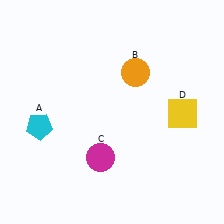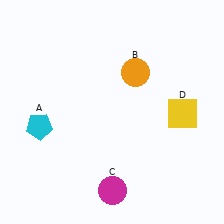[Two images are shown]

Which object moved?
The magenta circle (C) moved down.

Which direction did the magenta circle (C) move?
The magenta circle (C) moved down.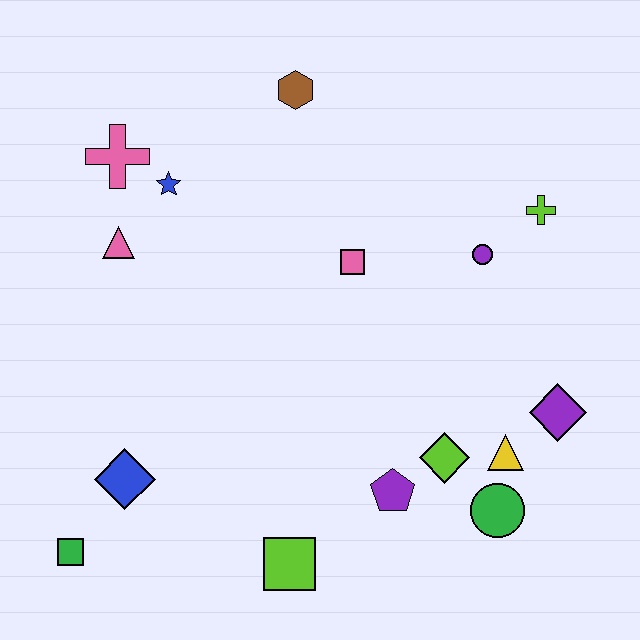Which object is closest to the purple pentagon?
The lime diamond is closest to the purple pentagon.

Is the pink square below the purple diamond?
No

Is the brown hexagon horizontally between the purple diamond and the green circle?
No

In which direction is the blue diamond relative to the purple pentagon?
The blue diamond is to the left of the purple pentagon.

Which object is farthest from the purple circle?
The green square is farthest from the purple circle.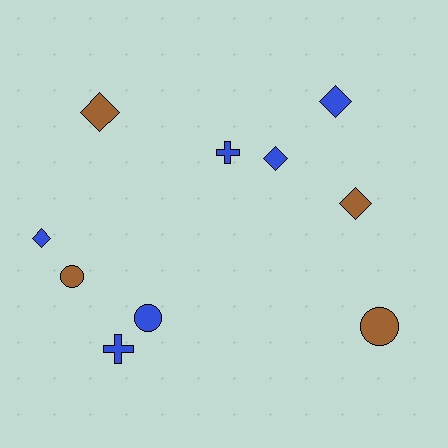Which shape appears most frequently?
Diamond, with 5 objects.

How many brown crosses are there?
There are no brown crosses.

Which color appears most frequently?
Blue, with 6 objects.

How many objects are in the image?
There are 10 objects.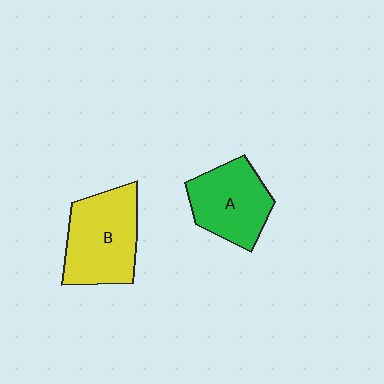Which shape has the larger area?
Shape B (yellow).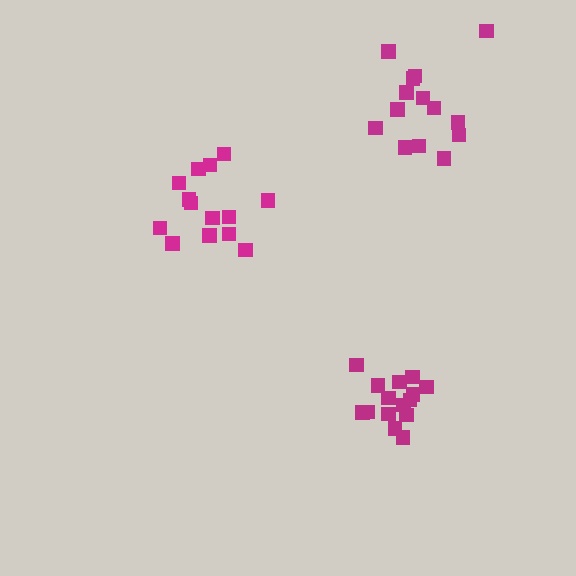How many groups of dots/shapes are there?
There are 3 groups.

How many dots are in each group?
Group 1: 14 dots, Group 2: 16 dots, Group 3: 14 dots (44 total).